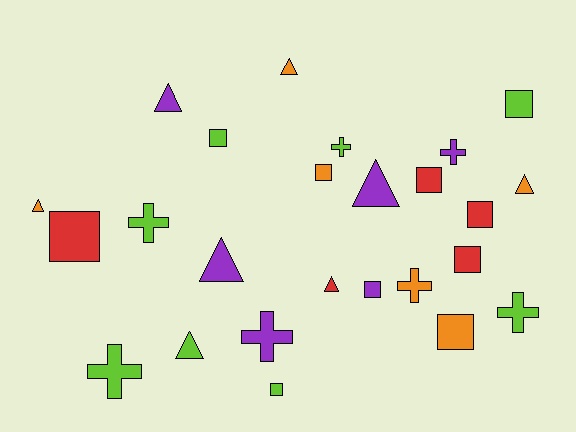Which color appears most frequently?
Lime, with 8 objects.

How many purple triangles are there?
There are 3 purple triangles.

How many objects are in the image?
There are 25 objects.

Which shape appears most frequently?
Square, with 10 objects.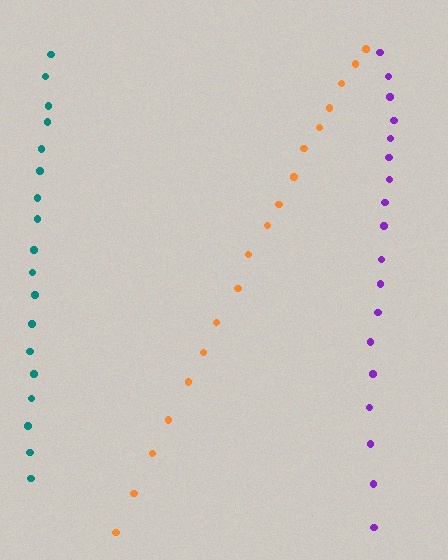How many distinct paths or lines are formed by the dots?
There are 3 distinct paths.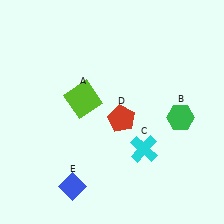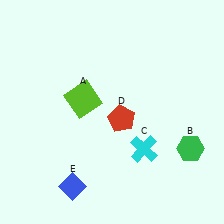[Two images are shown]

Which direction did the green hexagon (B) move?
The green hexagon (B) moved down.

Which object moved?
The green hexagon (B) moved down.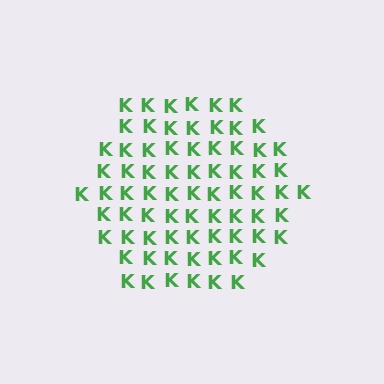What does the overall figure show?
The overall figure shows a hexagon.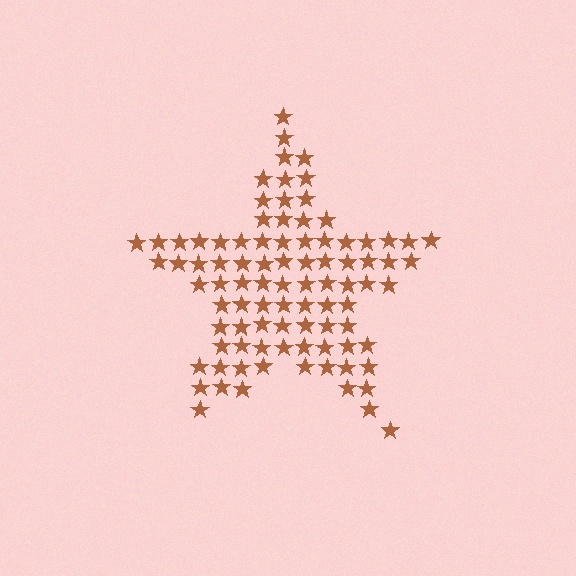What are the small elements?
The small elements are stars.